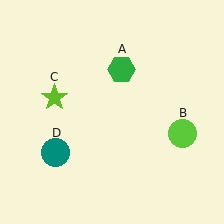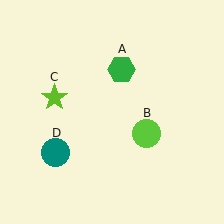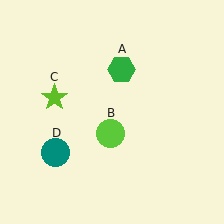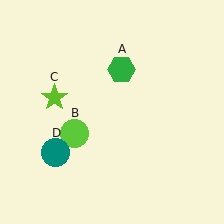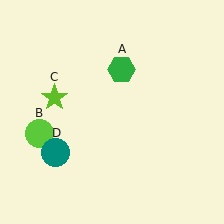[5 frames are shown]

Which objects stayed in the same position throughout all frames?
Green hexagon (object A) and lime star (object C) and teal circle (object D) remained stationary.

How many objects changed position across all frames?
1 object changed position: lime circle (object B).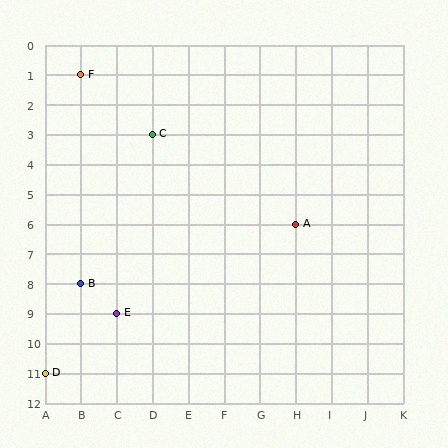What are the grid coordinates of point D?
Point D is at grid coordinates (A, 11).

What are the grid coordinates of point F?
Point F is at grid coordinates (B, 1).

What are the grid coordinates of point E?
Point E is at grid coordinates (C, 9).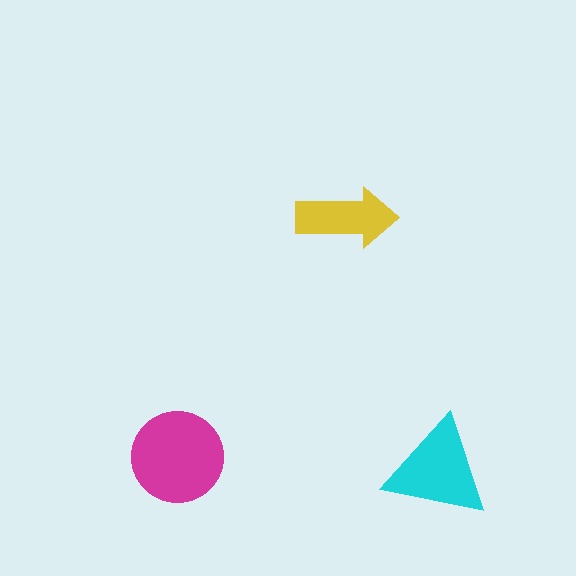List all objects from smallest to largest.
The yellow arrow, the cyan triangle, the magenta circle.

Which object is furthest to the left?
The magenta circle is leftmost.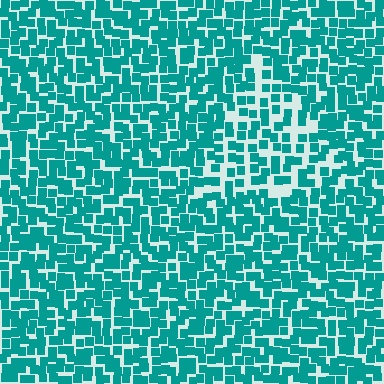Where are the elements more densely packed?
The elements are more densely packed outside the triangle boundary.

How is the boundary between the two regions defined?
The boundary is defined by a change in element density (approximately 1.6x ratio). All elements are the same color, size, and shape.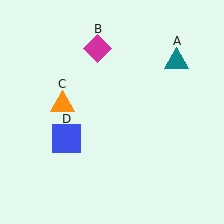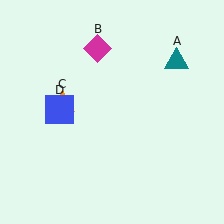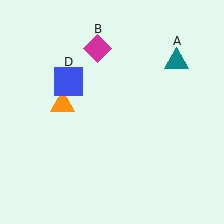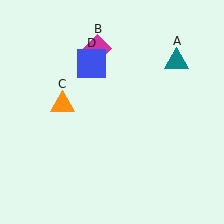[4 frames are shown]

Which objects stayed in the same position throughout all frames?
Teal triangle (object A) and magenta diamond (object B) and orange triangle (object C) remained stationary.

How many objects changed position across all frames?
1 object changed position: blue square (object D).